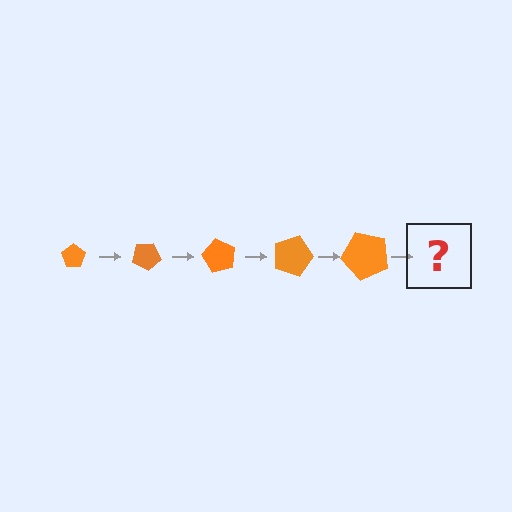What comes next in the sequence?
The next element should be a pentagon, larger than the previous one and rotated 150 degrees from the start.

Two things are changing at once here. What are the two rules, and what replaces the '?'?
The two rules are that the pentagon grows larger each step and it rotates 30 degrees each step. The '?' should be a pentagon, larger than the previous one and rotated 150 degrees from the start.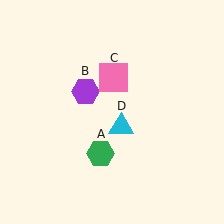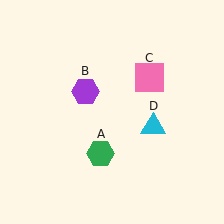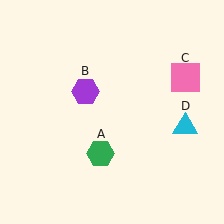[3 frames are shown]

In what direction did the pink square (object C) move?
The pink square (object C) moved right.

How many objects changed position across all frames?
2 objects changed position: pink square (object C), cyan triangle (object D).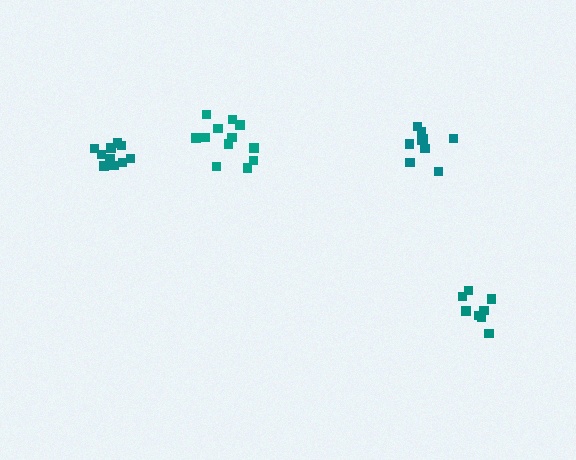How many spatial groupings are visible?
There are 4 spatial groupings.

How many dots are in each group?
Group 1: 12 dots, Group 2: 11 dots, Group 3: 8 dots, Group 4: 9 dots (40 total).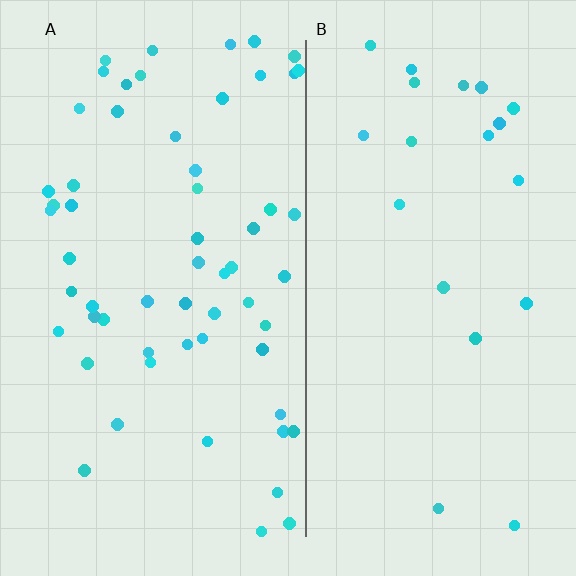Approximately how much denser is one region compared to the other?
Approximately 2.8× — region A over region B.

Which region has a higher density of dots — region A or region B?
A (the left).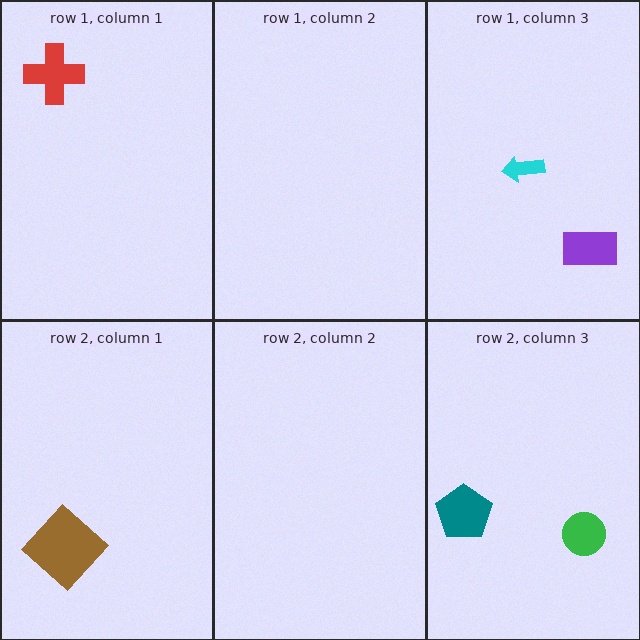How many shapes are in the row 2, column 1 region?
1.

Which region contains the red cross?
The row 1, column 1 region.